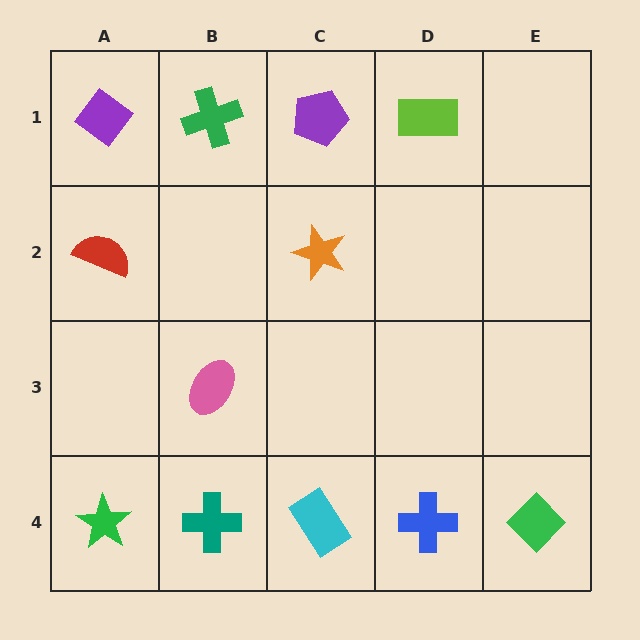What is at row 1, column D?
A lime rectangle.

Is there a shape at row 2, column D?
No, that cell is empty.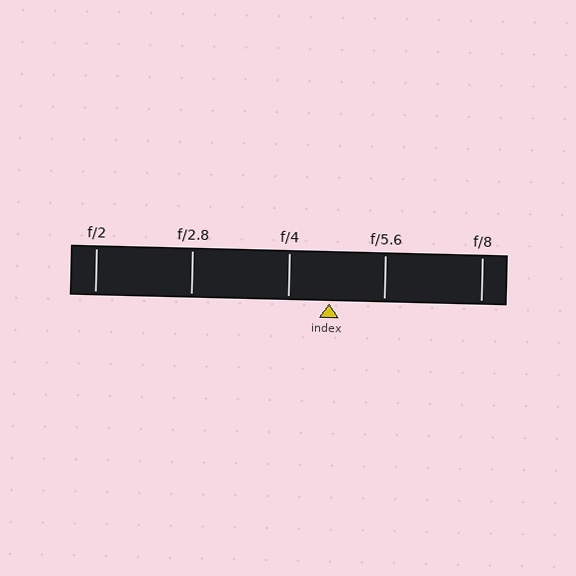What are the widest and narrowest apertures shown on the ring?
The widest aperture shown is f/2 and the narrowest is f/8.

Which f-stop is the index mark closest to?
The index mark is closest to f/4.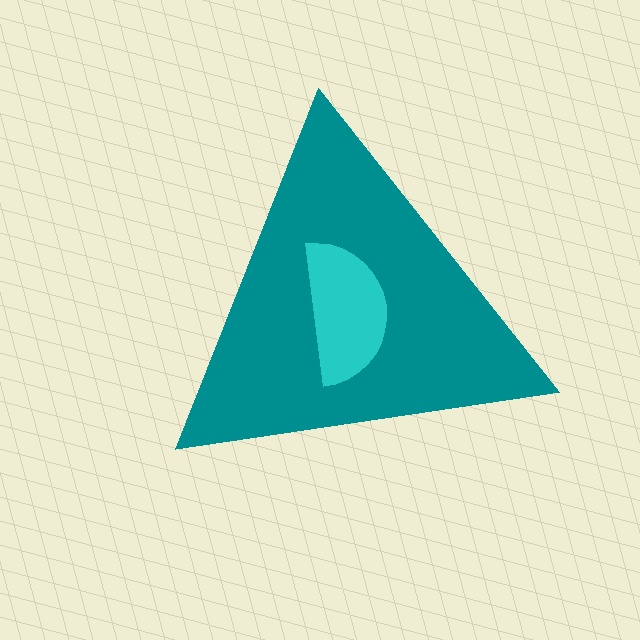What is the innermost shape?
The cyan semicircle.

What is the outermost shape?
The teal triangle.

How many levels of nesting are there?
2.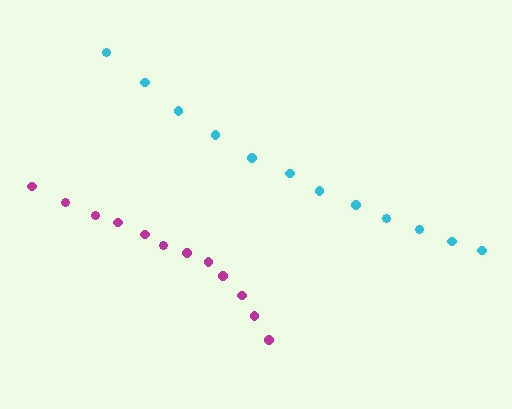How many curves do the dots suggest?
There are 2 distinct paths.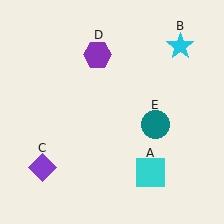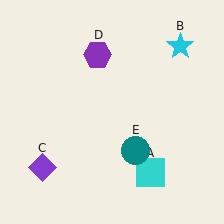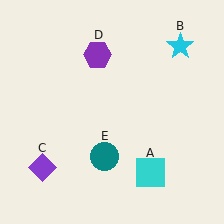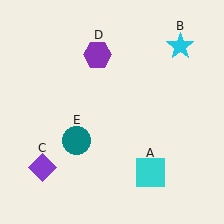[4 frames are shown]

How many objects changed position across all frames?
1 object changed position: teal circle (object E).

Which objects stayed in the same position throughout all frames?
Cyan square (object A) and cyan star (object B) and purple diamond (object C) and purple hexagon (object D) remained stationary.